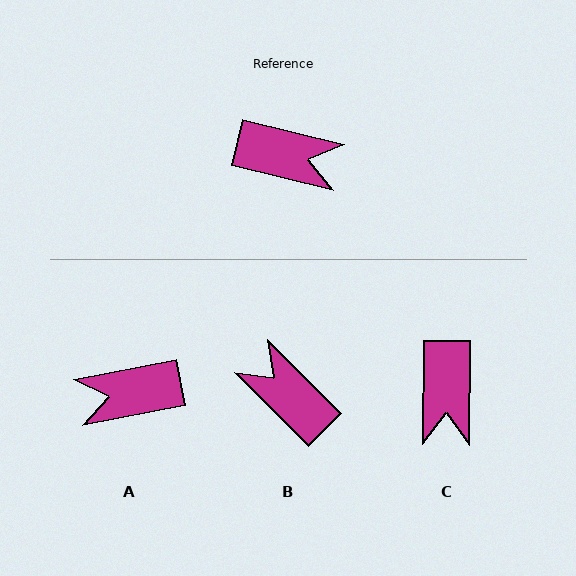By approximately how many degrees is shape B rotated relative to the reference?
Approximately 149 degrees counter-clockwise.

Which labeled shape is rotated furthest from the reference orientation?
A, about 155 degrees away.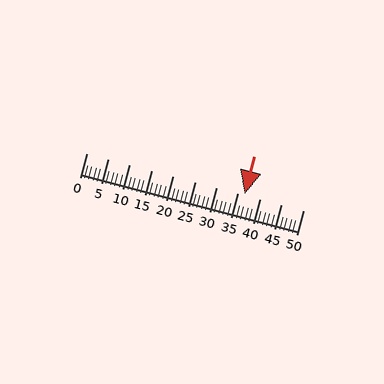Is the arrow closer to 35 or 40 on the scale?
The arrow is closer to 35.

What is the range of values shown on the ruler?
The ruler shows values from 0 to 50.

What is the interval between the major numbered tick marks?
The major tick marks are spaced 5 units apart.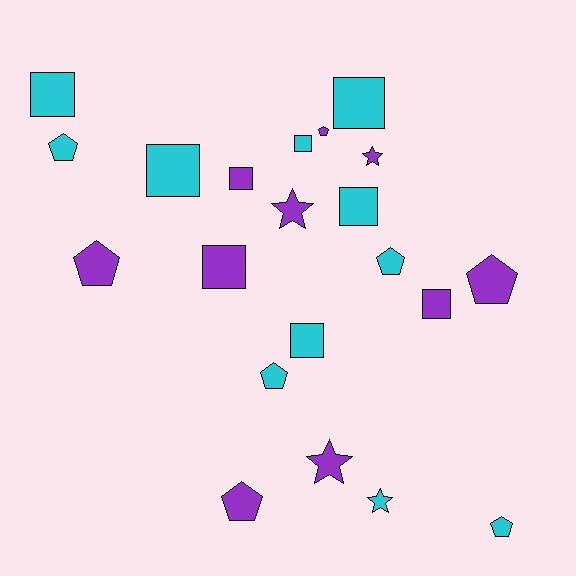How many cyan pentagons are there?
There are 4 cyan pentagons.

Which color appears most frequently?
Cyan, with 11 objects.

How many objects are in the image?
There are 21 objects.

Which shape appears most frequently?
Square, with 9 objects.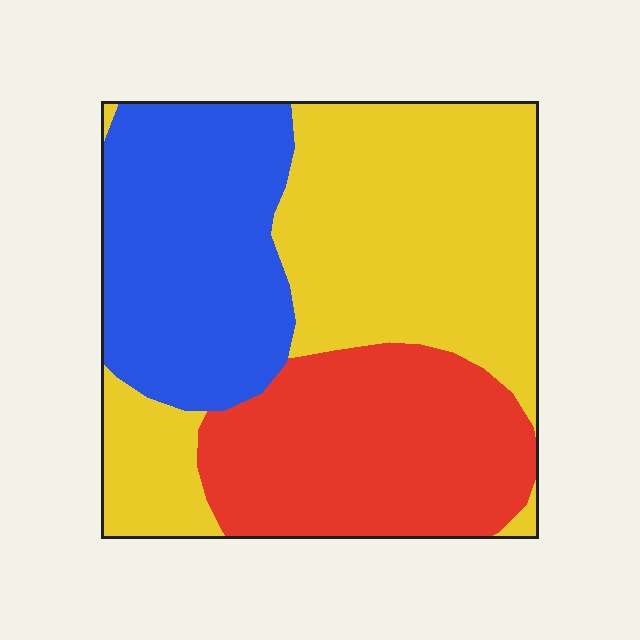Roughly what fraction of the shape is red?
Red takes up between a quarter and a half of the shape.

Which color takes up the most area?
Yellow, at roughly 45%.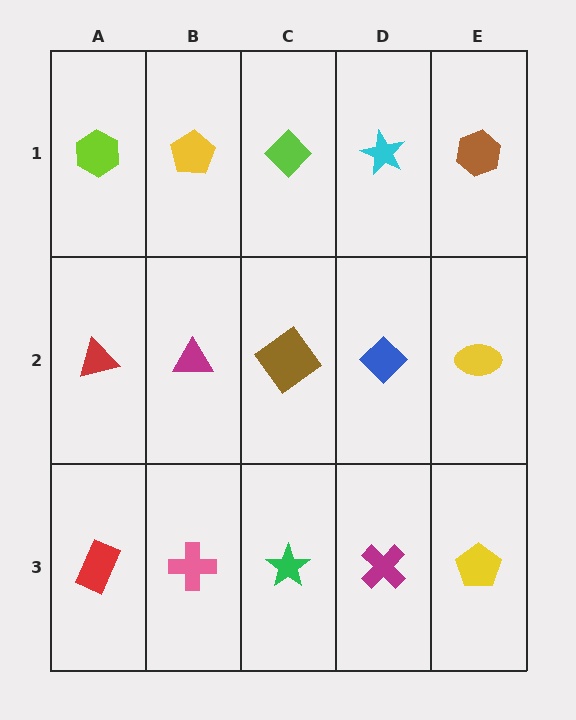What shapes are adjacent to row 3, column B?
A magenta triangle (row 2, column B), a red rectangle (row 3, column A), a green star (row 3, column C).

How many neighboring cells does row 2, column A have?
3.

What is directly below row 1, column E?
A yellow ellipse.